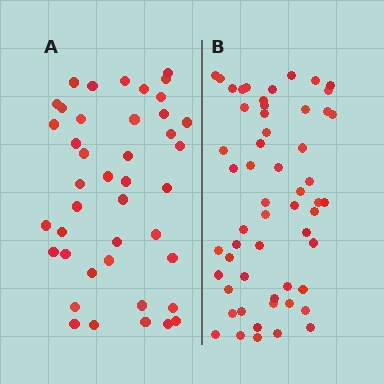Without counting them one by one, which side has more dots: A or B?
Region B (the right region) has more dots.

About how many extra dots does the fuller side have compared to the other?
Region B has approximately 15 more dots than region A.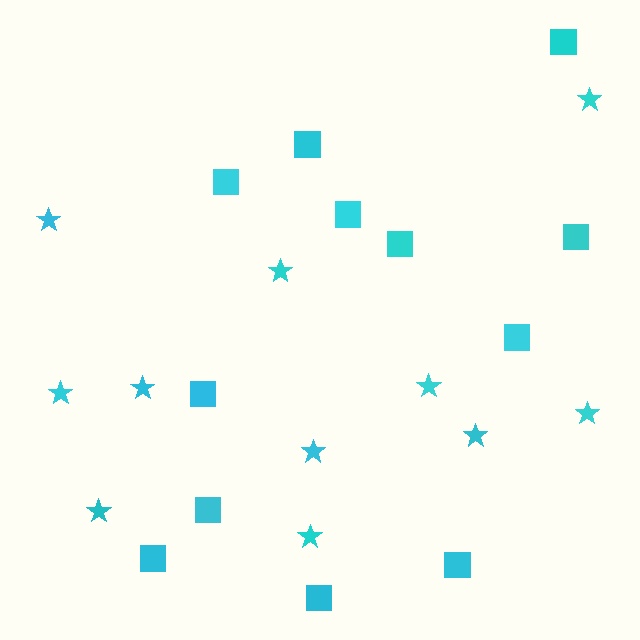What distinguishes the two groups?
There are 2 groups: one group of stars (11) and one group of squares (12).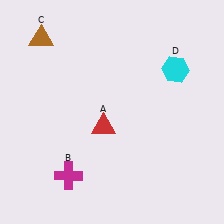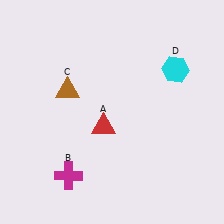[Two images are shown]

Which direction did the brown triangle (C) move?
The brown triangle (C) moved down.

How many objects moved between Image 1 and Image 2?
1 object moved between the two images.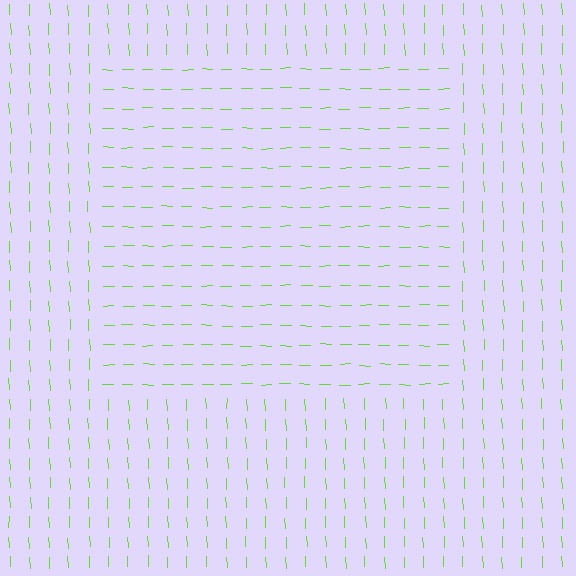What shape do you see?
I see a rectangle.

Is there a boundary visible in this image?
Yes, there is a texture boundary formed by a change in line orientation.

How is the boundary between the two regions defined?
The boundary is defined purely by a change in line orientation (approximately 87 degrees difference). All lines are the same color and thickness.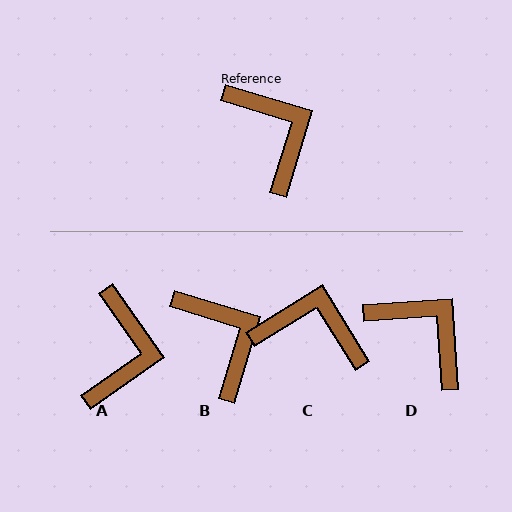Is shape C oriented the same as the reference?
No, it is off by about 49 degrees.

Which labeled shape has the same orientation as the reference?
B.